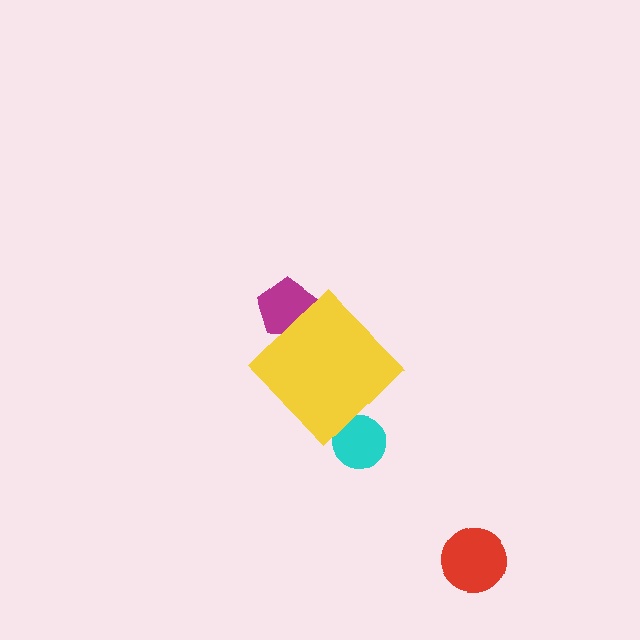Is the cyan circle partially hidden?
Yes, the cyan circle is partially hidden behind the yellow diamond.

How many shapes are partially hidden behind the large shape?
2 shapes are partially hidden.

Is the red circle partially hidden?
No, the red circle is fully visible.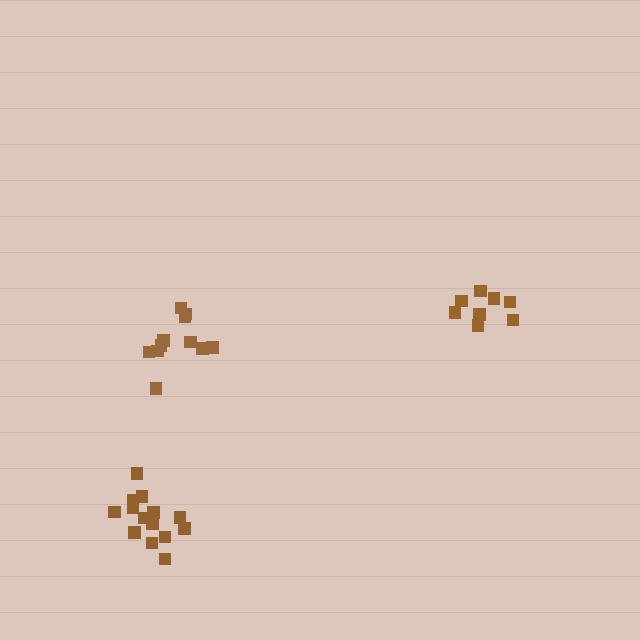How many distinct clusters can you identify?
There are 3 distinct clusters.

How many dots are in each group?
Group 1: 11 dots, Group 2: 8 dots, Group 3: 14 dots (33 total).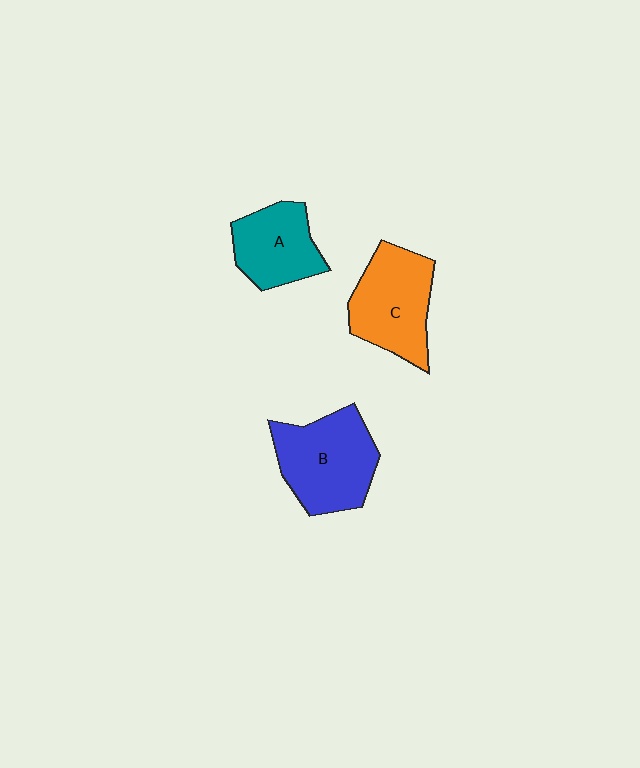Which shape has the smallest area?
Shape A (teal).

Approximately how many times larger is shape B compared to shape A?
Approximately 1.4 times.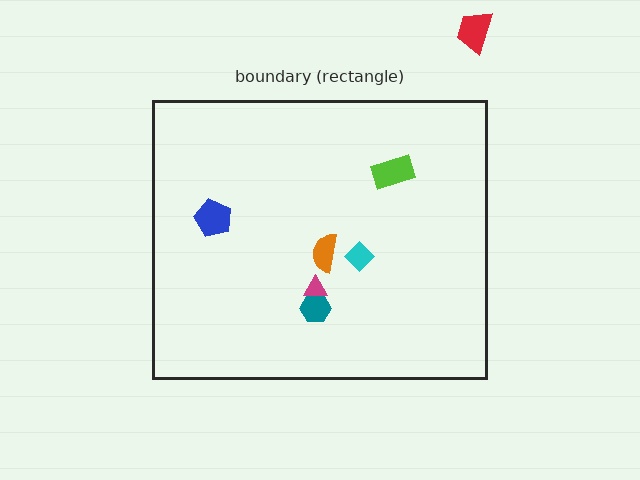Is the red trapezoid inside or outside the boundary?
Outside.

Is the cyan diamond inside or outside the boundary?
Inside.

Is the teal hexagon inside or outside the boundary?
Inside.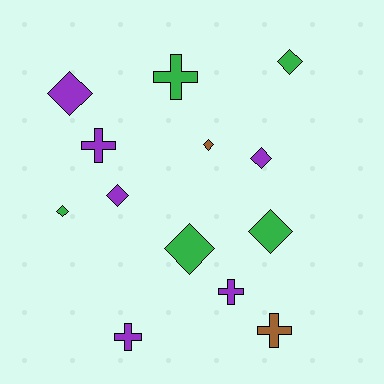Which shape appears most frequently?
Diamond, with 8 objects.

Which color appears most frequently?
Purple, with 6 objects.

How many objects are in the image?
There are 13 objects.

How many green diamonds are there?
There are 4 green diamonds.